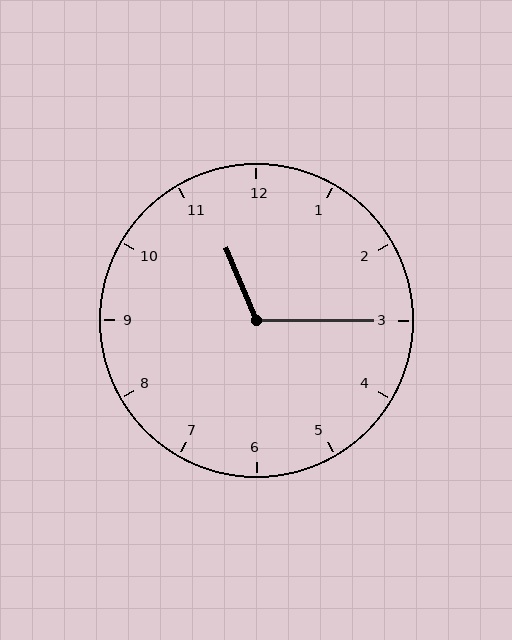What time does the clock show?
11:15.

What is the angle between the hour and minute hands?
Approximately 112 degrees.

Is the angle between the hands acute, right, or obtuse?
It is obtuse.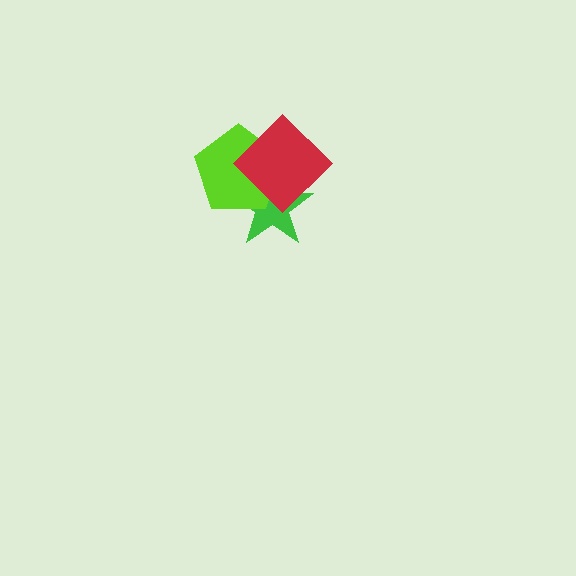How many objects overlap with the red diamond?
2 objects overlap with the red diamond.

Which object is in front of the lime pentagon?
The red diamond is in front of the lime pentagon.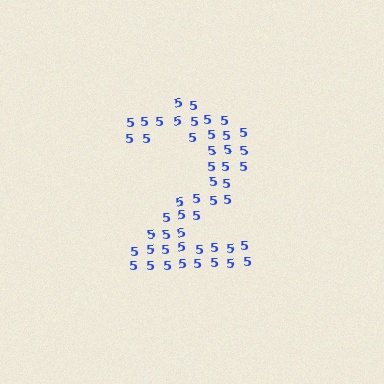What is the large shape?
The large shape is the digit 2.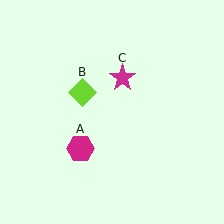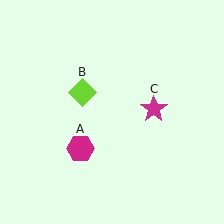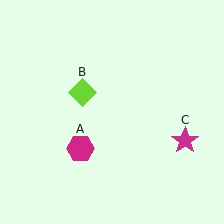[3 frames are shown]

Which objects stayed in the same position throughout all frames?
Magenta hexagon (object A) and lime diamond (object B) remained stationary.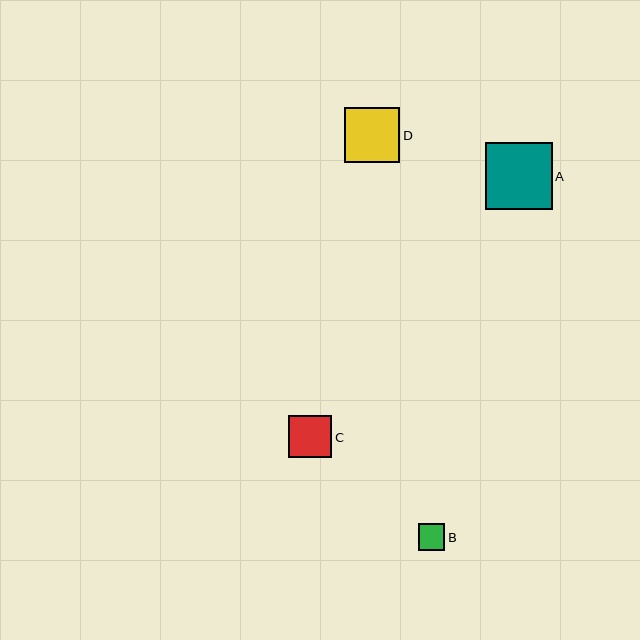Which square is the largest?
Square A is the largest with a size of approximately 66 pixels.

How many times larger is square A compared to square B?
Square A is approximately 2.5 times the size of square B.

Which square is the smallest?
Square B is the smallest with a size of approximately 26 pixels.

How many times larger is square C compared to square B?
Square C is approximately 1.6 times the size of square B.